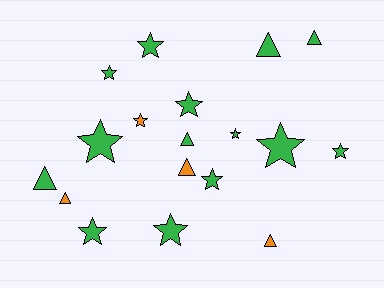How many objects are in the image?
There are 18 objects.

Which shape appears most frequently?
Star, with 11 objects.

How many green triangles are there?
There are 4 green triangles.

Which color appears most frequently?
Green, with 14 objects.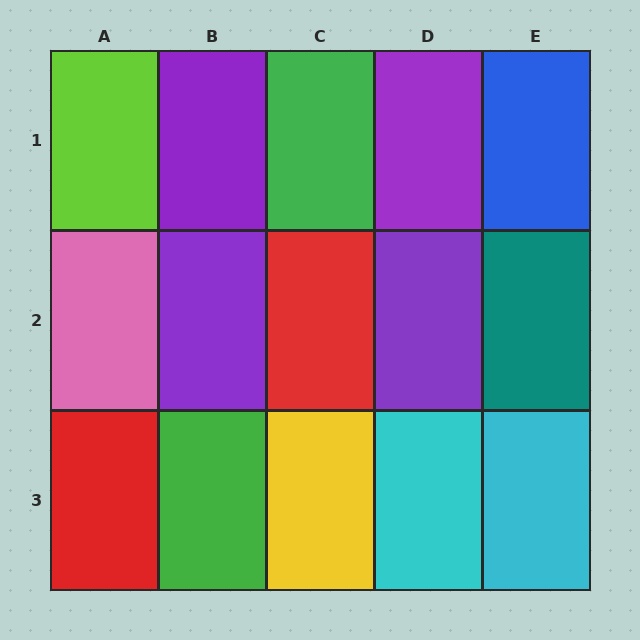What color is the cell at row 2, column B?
Purple.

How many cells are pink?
1 cell is pink.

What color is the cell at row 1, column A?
Lime.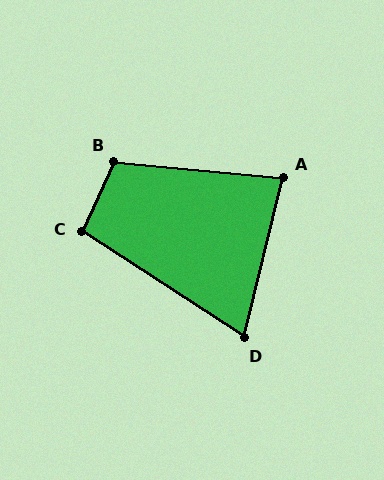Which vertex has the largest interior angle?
B, at approximately 110 degrees.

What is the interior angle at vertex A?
Approximately 82 degrees (acute).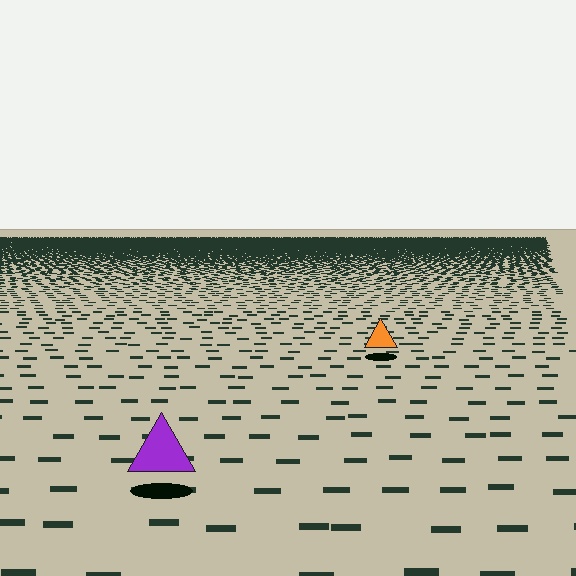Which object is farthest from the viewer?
The orange triangle is farthest from the viewer. It appears smaller and the ground texture around it is denser.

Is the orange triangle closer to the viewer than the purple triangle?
No. The purple triangle is closer — you can tell from the texture gradient: the ground texture is coarser near it.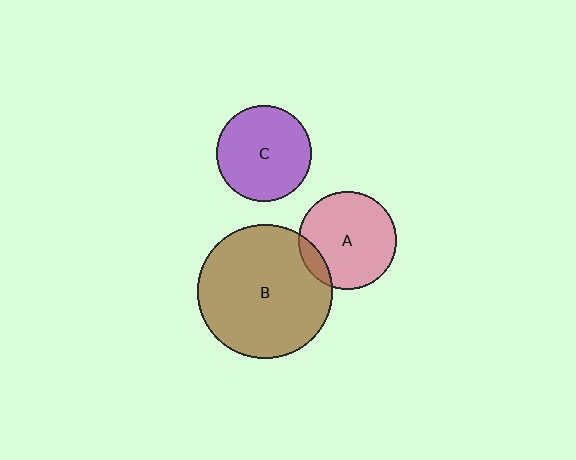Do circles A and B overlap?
Yes.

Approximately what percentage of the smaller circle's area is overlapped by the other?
Approximately 10%.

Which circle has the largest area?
Circle B (brown).